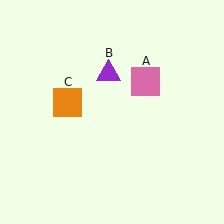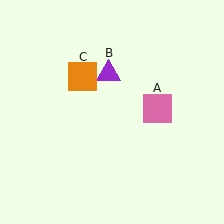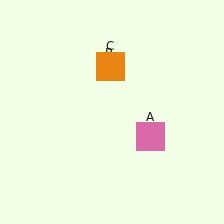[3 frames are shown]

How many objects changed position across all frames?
2 objects changed position: pink square (object A), orange square (object C).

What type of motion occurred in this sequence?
The pink square (object A), orange square (object C) rotated clockwise around the center of the scene.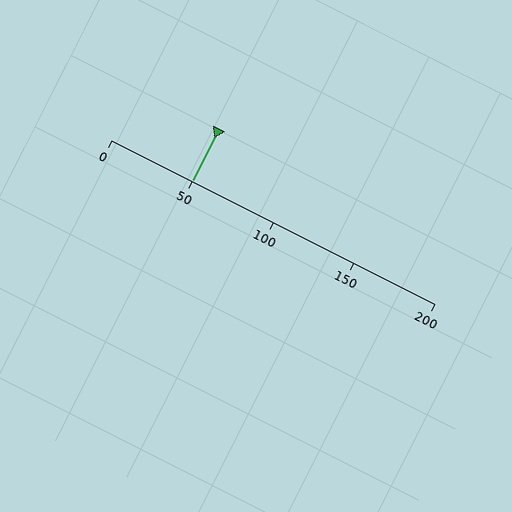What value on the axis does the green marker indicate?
The marker indicates approximately 50.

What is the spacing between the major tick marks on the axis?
The major ticks are spaced 50 apart.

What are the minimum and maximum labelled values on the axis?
The axis runs from 0 to 200.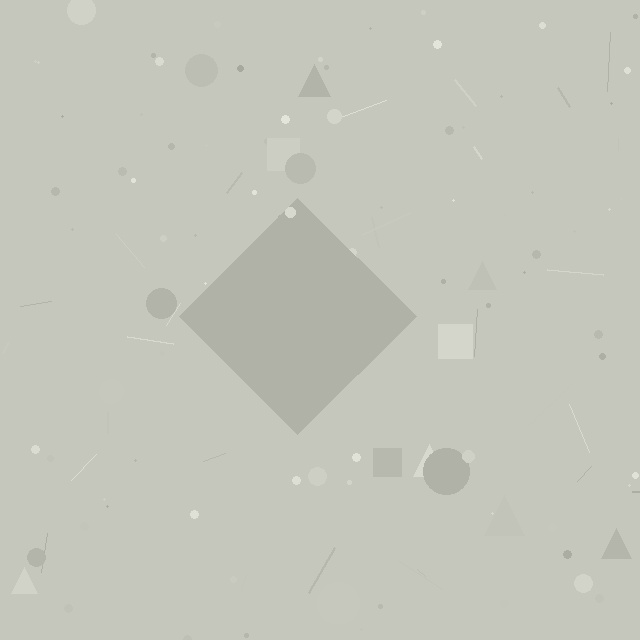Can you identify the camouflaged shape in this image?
The camouflaged shape is a diamond.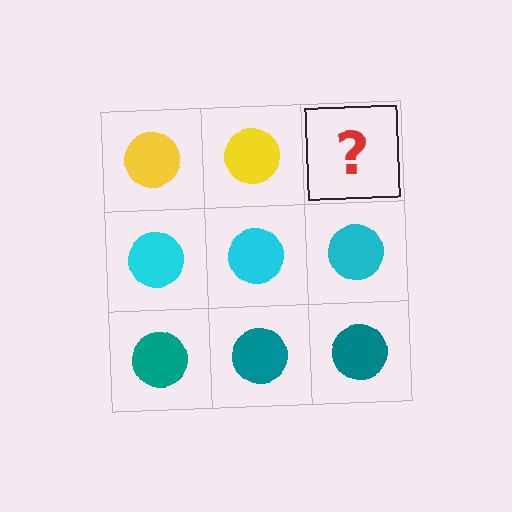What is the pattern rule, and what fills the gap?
The rule is that each row has a consistent color. The gap should be filled with a yellow circle.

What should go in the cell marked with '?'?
The missing cell should contain a yellow circle.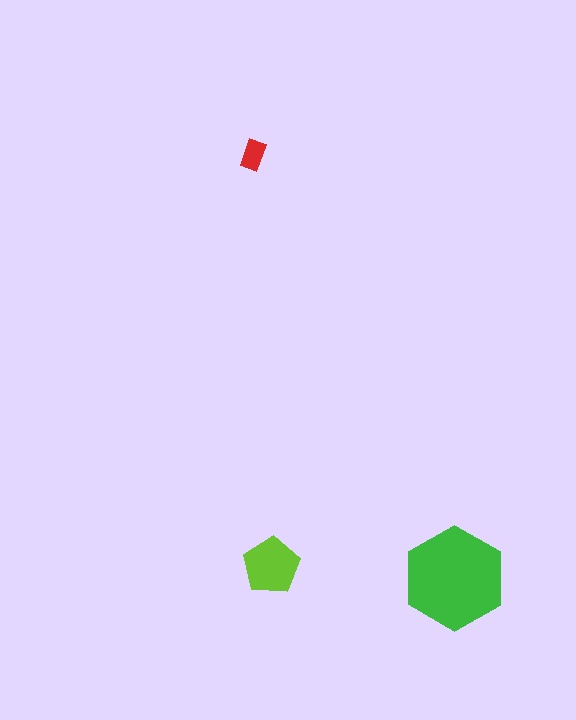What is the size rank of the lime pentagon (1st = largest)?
2nd.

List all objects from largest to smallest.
The green hexagon, the lime pentagon, the red rectangle.